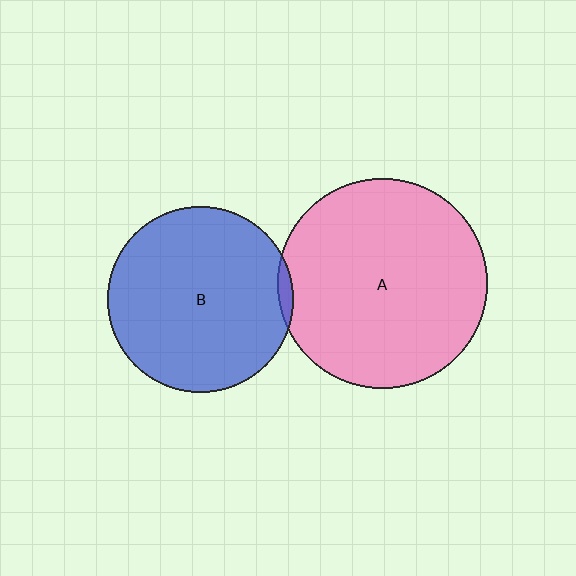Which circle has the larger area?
Circle A (pink).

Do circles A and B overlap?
Yes.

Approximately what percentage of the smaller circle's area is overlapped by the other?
Approximately 5%.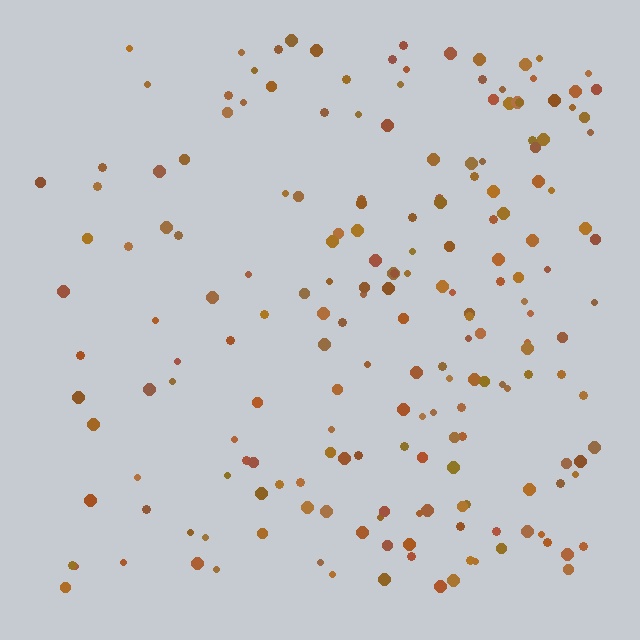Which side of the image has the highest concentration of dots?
The right.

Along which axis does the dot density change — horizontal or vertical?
Horizontal.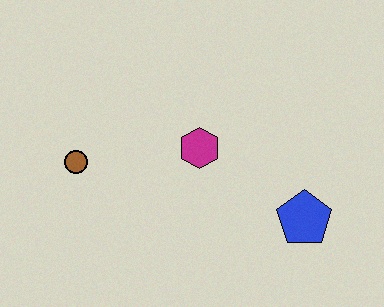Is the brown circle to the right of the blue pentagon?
No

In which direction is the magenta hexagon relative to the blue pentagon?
The magenta hexagon is to the left of the blue pentagon.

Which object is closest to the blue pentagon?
The magenta hexagon is closest to the blue pentagon.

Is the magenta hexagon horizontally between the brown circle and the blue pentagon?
Yes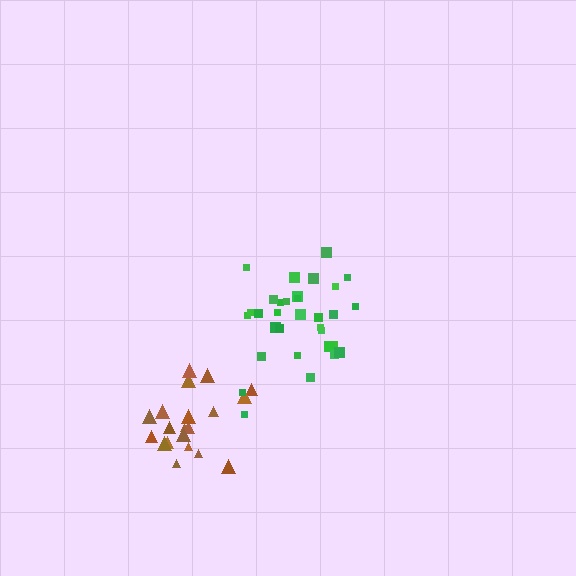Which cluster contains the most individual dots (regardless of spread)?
Green (32).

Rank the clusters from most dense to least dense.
green, brown.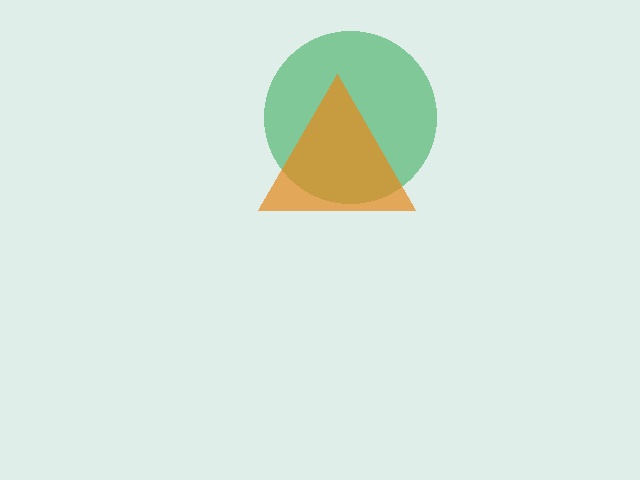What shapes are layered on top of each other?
The layered shapes are: a green circle, an orange triangle.